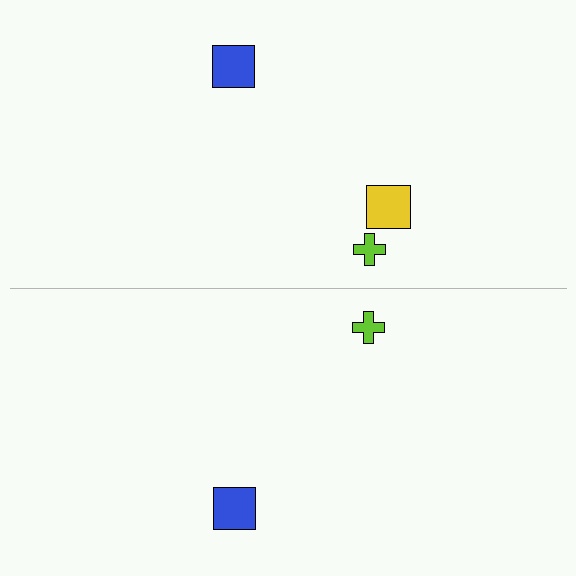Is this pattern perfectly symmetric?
No, the pattern is not perfectly symmetric. A yellow square is missing from the bottom side.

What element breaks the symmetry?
A yellow square is missing from the bottom side.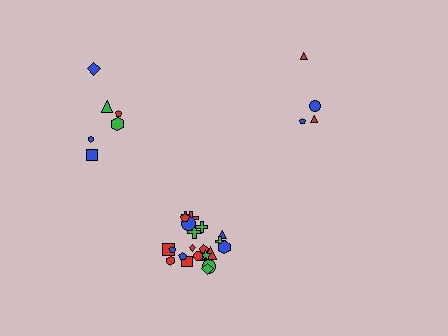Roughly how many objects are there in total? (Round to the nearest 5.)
Roughly 30 objects in total.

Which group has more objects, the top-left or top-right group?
The top-left group.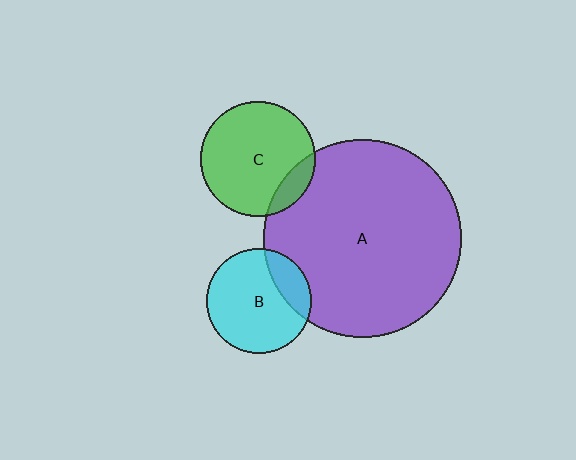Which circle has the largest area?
Circle A (purple).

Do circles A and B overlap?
Yes.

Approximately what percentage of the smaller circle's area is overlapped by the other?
Approximately 20%.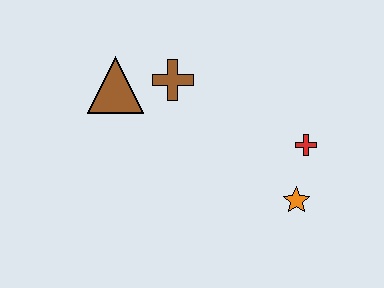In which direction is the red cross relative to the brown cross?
The red cross is to the right of the brown cross.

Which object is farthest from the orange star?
The brown triangle is farthest from the orange star.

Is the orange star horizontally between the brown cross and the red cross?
Yes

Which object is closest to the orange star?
The red cross is closest to the orange star.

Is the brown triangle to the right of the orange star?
No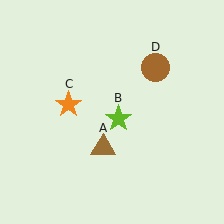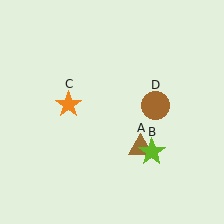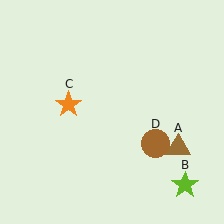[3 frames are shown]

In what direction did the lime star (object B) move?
The lime star (object B) moved down and to the right.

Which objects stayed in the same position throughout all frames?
Orange star (object C) remained stationary.